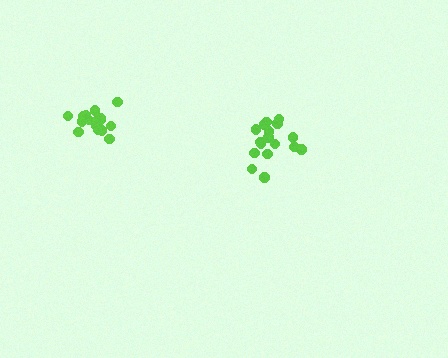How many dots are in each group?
Group 1: 17 dots, Group 2: 18 dots (35 total).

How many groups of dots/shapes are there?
There are 2 groups.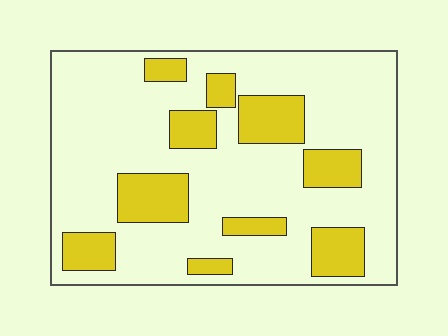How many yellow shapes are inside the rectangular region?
10.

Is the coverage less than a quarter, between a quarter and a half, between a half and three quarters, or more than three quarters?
Less than a quarter.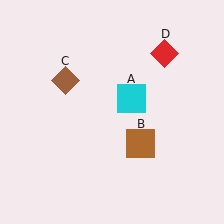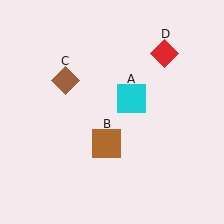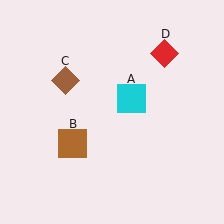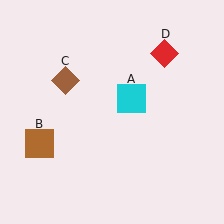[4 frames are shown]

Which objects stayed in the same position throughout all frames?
Cyan square (object A) and brown diamond (object C) and red diamond (object D) remained stationary.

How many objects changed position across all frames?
1 object changed position: brown square (object B).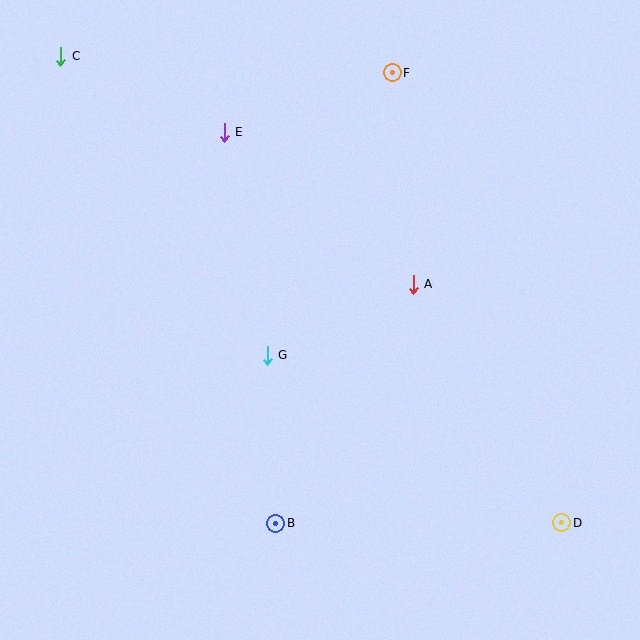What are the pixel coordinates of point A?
Point A is at (413, 284).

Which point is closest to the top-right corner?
Point F is closest to the top-right corner.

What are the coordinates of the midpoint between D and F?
The midpoint between D and F is at (477, 298).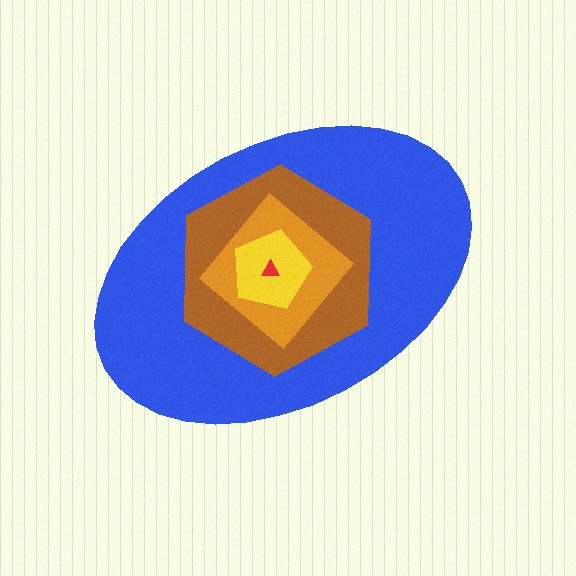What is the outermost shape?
The blue ellipse.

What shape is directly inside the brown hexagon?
The orange diamond.